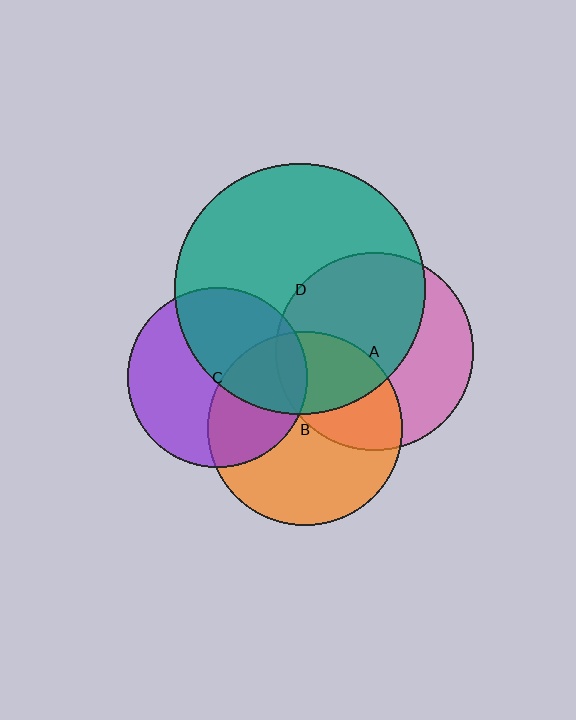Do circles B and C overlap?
Yes.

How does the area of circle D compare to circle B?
Approximately 1.7 times.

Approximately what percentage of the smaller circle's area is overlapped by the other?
Approximately 35%.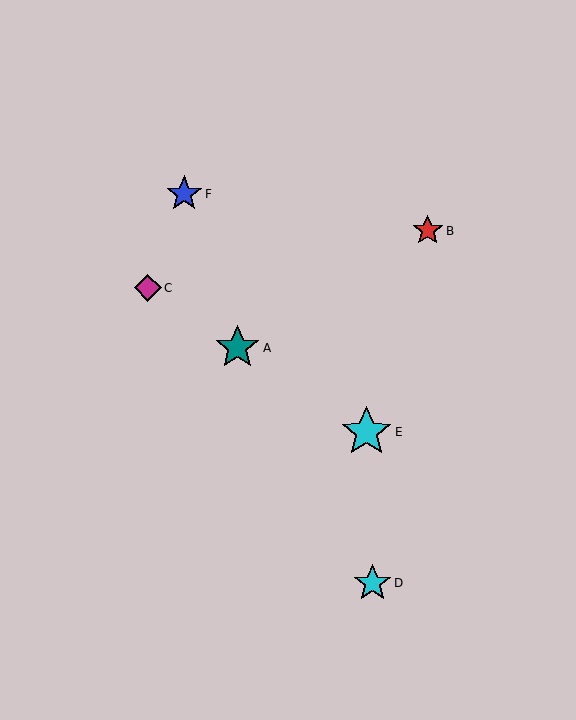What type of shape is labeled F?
Shape F is a blue star.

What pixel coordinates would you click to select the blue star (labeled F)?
Click at (184, 194) to select the blue star F.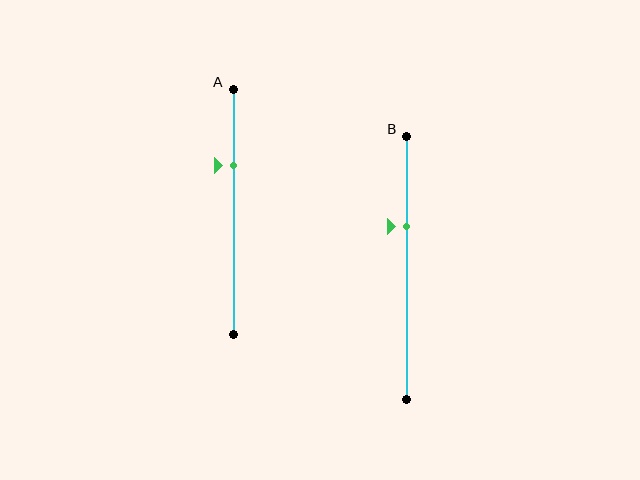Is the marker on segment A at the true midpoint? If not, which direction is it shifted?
No, the marker on segment A is shifted upward by about 19% of the segment length.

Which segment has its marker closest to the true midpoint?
Segment B has its marker closest to the true midpoint.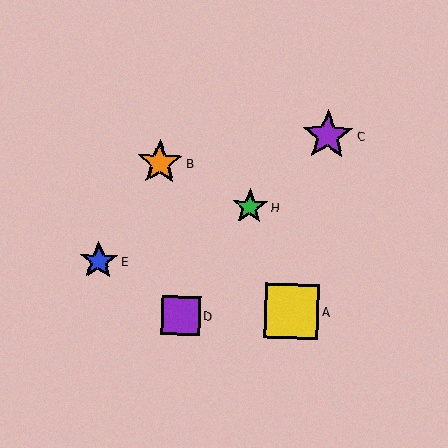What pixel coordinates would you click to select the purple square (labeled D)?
Click at (181, 316) to select the purple square D.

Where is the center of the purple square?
The center of the purple square is at (181, 316).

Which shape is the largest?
The yellow square (labeled A) is the largest.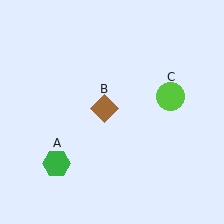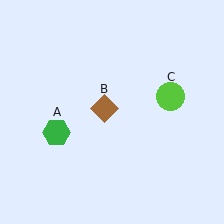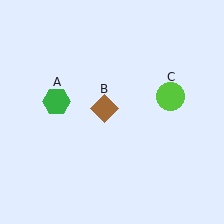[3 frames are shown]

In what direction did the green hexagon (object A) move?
The green hexagon (object A) moved up.